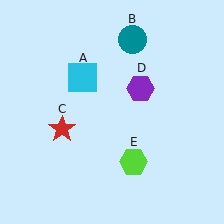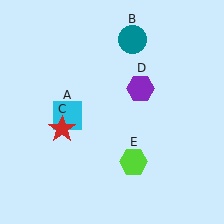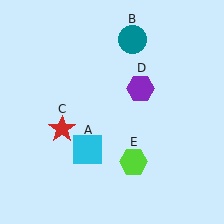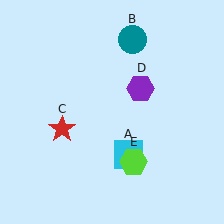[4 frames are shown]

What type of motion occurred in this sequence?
The cyan square (object A) rotated counterclockwise around the center of the scene.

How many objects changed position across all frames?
1 object changed position: cyan square (object A).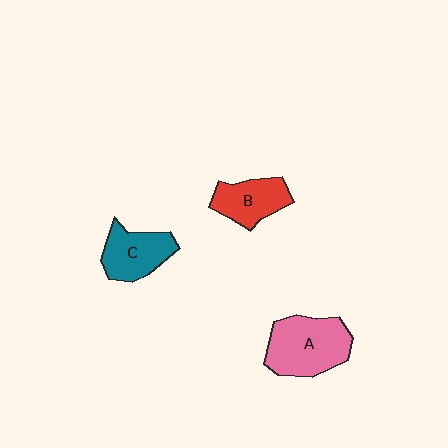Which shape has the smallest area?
Shape B (red).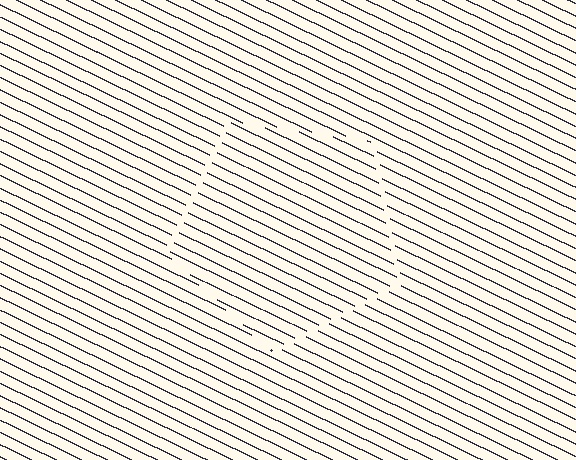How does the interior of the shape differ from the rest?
The interior of the shape contains the same grating, shifted by half a period — the contour is defined by the phase discontinuity where line-ends from the inner and outer gratings abut.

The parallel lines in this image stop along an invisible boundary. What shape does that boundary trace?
An illusory pentagon. The interior of the shape contains the same grating, shifted by half a period — the contour is defined by the phase discontinuity where line-ends from the inner and outer gratings abut.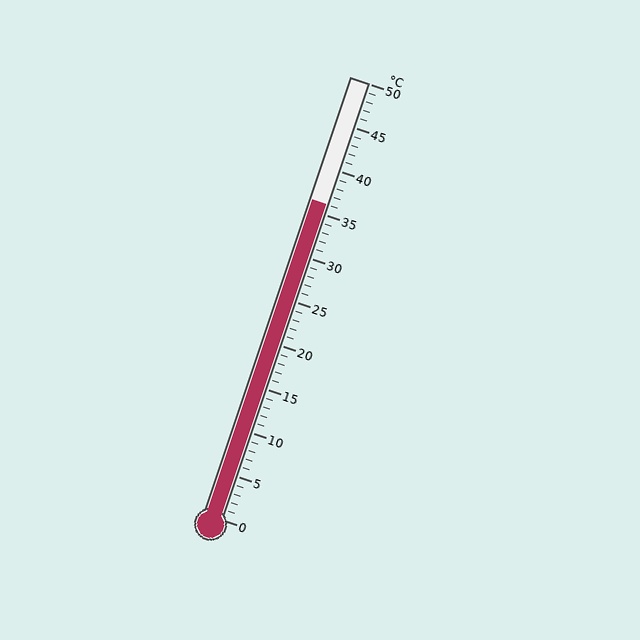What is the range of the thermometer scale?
The thermometer scale ranges from 0°C to 50°C.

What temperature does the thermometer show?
The thermometer shows approximately 36°C.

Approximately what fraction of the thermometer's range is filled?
The thermometer is filled to approximately 70% of its range.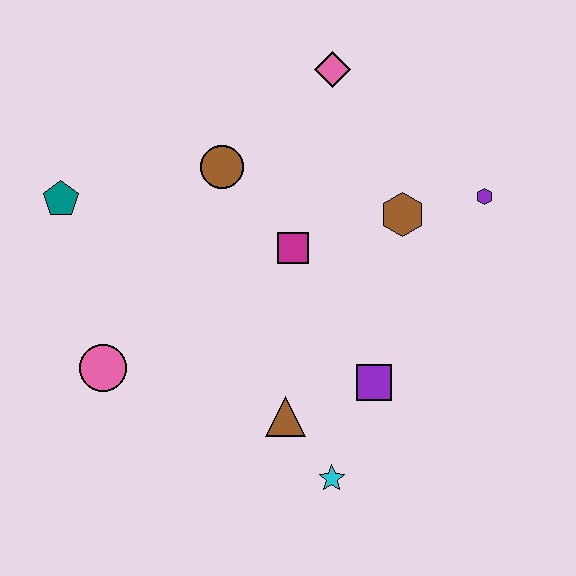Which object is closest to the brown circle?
The magenta square is closest to the brown circle.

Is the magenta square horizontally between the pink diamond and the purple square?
No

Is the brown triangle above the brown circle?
No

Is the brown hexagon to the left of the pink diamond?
No